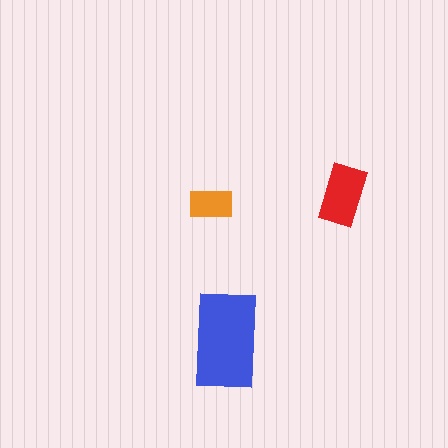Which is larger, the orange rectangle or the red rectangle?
The red one.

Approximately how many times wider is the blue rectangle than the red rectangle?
About 1.5 times wider.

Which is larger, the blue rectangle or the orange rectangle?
The blue one.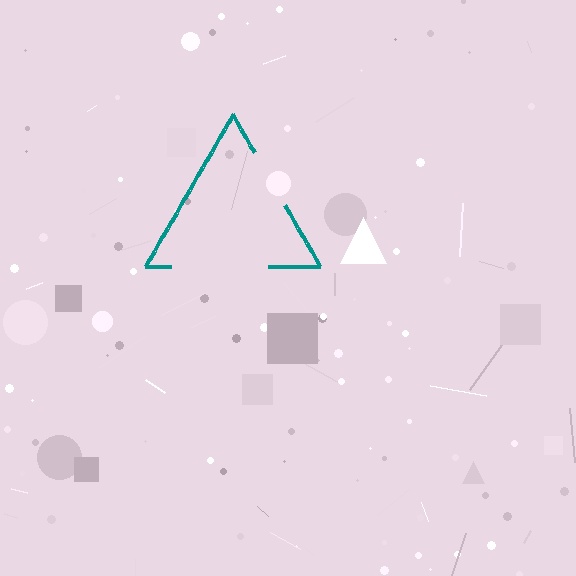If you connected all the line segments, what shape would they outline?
They would outline a triangle.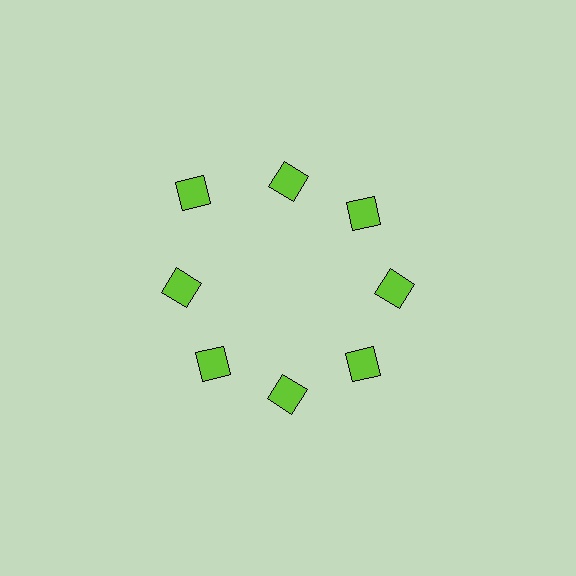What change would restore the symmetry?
The symmetry would be restored by moving it inward, back onto the ring so that all 8 squares sit at equal angles and equal distance from the center.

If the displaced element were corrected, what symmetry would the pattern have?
It would have 8-fold rotational symmetry — the pattern would map onto itself every 45 degrees.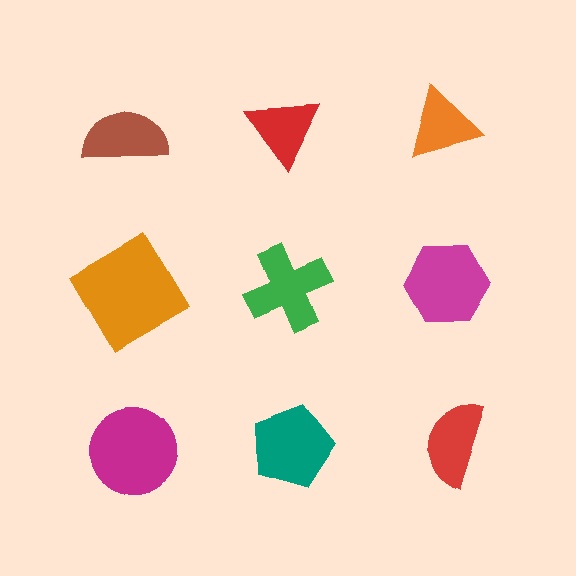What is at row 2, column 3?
A magenta hexagon.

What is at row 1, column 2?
A red triangle.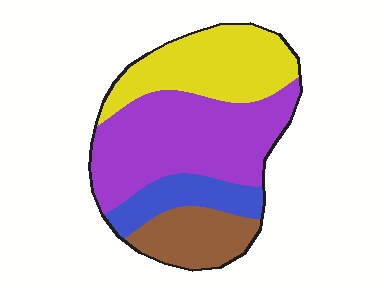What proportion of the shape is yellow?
Yellow takes up between a sixth and a third of the shape.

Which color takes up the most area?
Purple, at roughly 45%.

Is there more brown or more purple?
Purple.